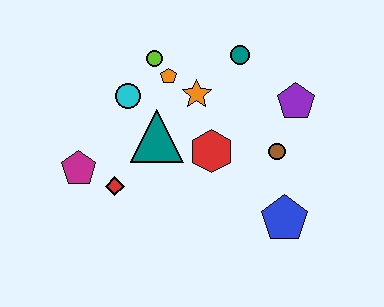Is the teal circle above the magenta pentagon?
Yes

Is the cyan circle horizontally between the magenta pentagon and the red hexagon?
Yes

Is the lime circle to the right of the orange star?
No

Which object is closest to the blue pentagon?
The brown circle is closest to the blue pentagon.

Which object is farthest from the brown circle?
The magenta pentagon is farthest from the brown circle.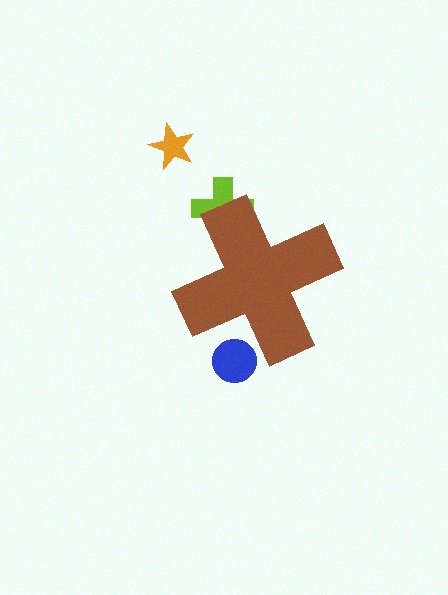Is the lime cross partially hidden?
Yes, the lime cross is partially hidden behind the brown cross.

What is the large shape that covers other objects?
A brown cross.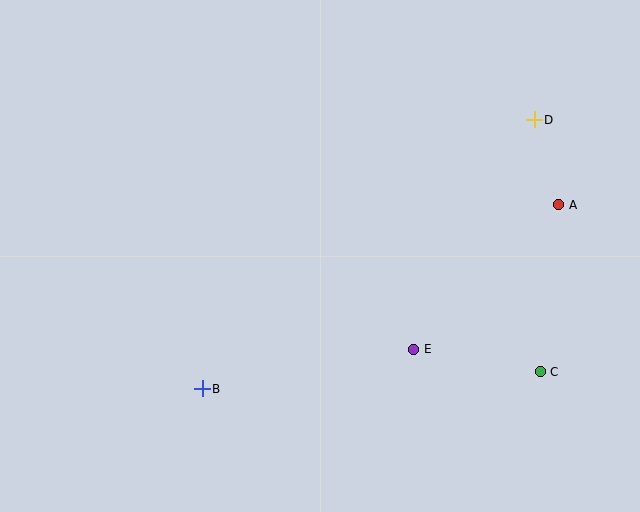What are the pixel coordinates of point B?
Point B is at (202, 389).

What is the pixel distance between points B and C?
The distance between B and C is 338 pixels.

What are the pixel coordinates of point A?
Point A is at (559, 205).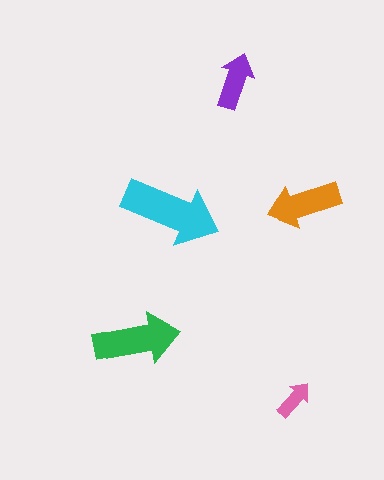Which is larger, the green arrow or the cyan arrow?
The cyan one.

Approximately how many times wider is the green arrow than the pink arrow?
About 2 times wider.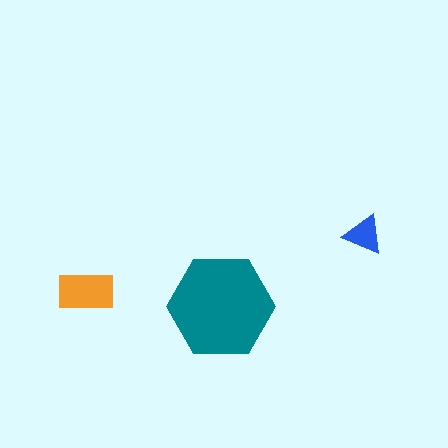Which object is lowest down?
The teal hexagon is bottommost.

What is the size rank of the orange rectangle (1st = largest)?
2nd.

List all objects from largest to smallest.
The teal hexagon, the orange rectangle, the blue triangle.